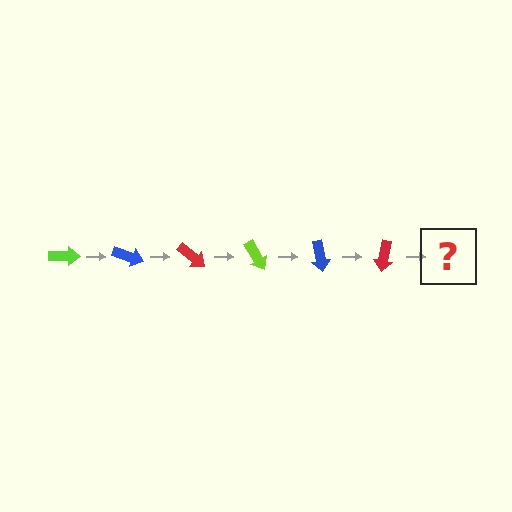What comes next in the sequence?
The next element should be a lime arrow, rotated 120 degrees from the start.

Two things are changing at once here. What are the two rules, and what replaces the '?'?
The two rules are that it rotates 20 degrees each step and the color cycles through lime, blue, and red. The '?' should be a lime arrow, rotated 120 degrees from the start.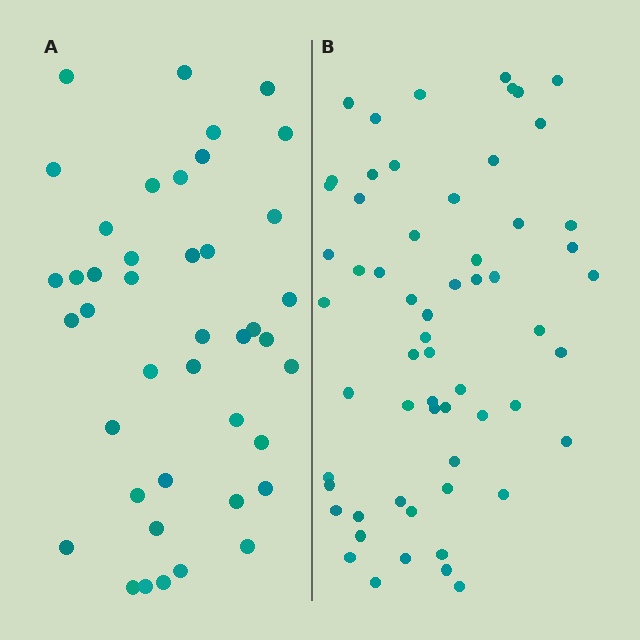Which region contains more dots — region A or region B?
Region B (the right region) has more dots.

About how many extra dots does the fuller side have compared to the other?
Region B has approximately 20 more dots than region A.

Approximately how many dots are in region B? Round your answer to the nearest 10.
About 60 dots.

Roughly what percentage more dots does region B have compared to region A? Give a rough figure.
About 45% more.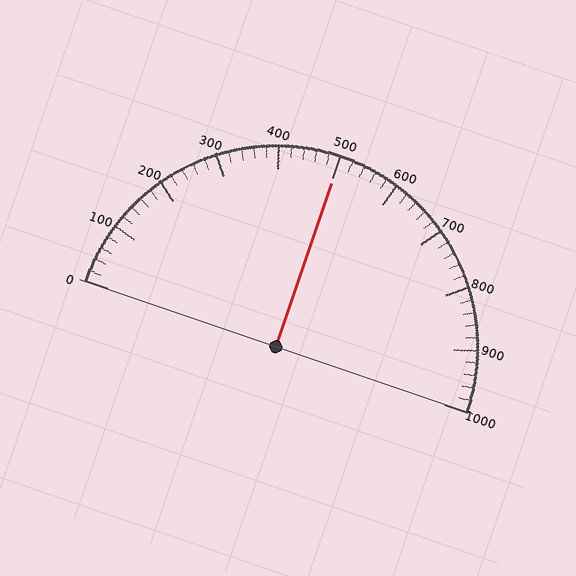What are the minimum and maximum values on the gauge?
The gauge ranges from 0 to 1000.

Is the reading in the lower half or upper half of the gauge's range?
The reading is in the upper half of the range (0 to 1000).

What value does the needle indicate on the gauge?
The needle indicates approximately 500.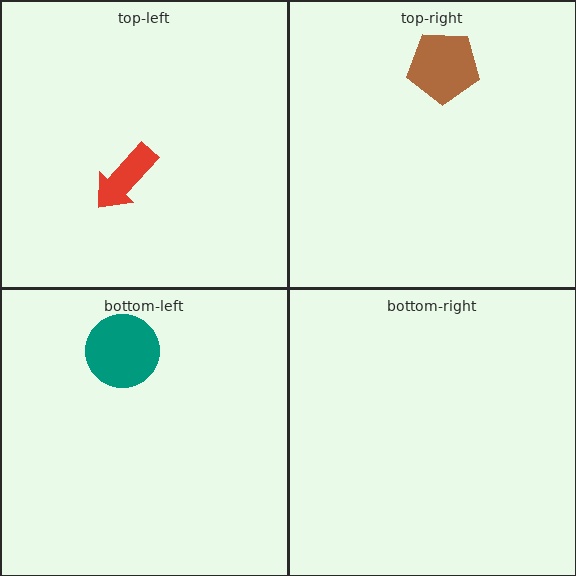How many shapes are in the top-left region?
1.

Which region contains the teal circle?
The bottom-left region.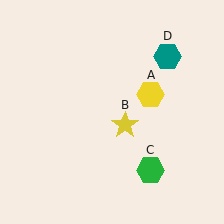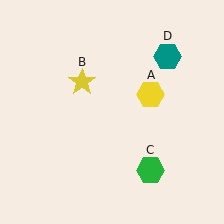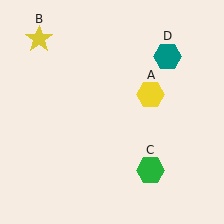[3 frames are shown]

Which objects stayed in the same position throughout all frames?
Yellow hexagon (object A) and green hexagon (object C) and teal hexagon (object D) remained stationary.